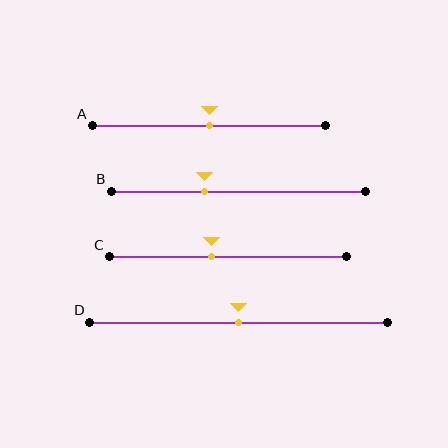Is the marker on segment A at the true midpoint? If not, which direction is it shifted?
Yes, the marker on segment A is at the true midpoint.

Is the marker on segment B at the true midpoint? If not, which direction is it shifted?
No, the marker on segment B is shifted to the left by about 13% of the segment length.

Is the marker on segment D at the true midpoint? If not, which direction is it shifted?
Yes, the marker on segment D is at the true midpoint.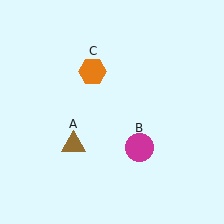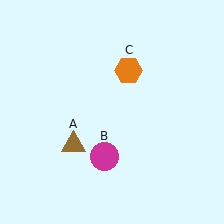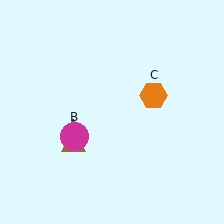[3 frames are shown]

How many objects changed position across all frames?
2 objects changed position: magenta circle (object B), orange hexagon (object C).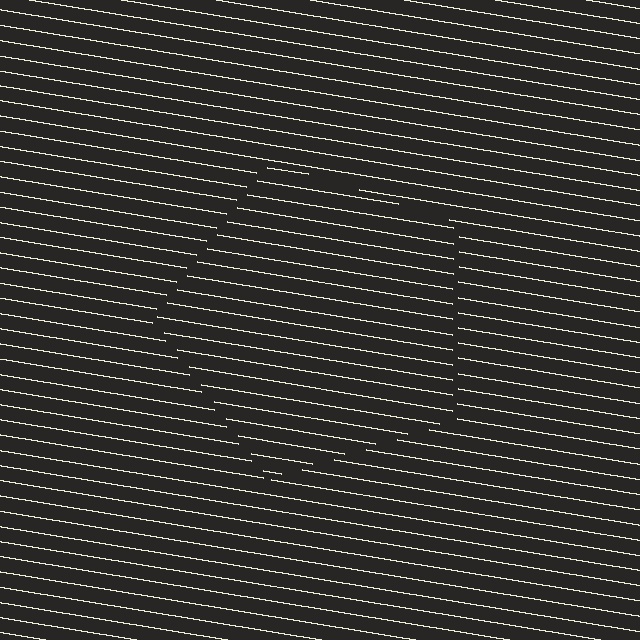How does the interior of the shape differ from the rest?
The interior of the shape contains the same grating, shifted by half a period — the contour is defined by the phase discontinuity where line-ends from the inner and outer gratings abut.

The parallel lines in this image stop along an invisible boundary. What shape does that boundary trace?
An illusory pentagon. The interior of the shape contains the same grating, shifted by half a period — the contour is defined by the phase discontinuity where line-ends from the inner and outer gratings abut.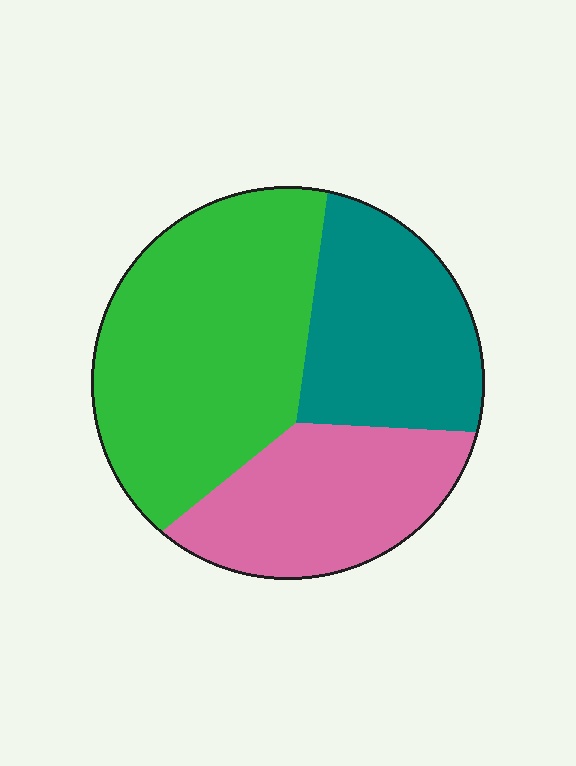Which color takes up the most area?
Green, at roughly 45%.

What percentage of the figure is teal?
Teal takes up about one quarter (1/4) of the figure.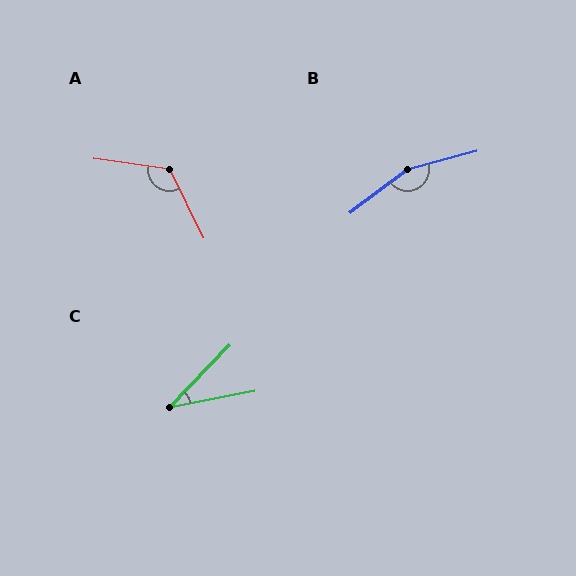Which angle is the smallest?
C, at approximately 35 degrees.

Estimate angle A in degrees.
Approximately 124 degrees.